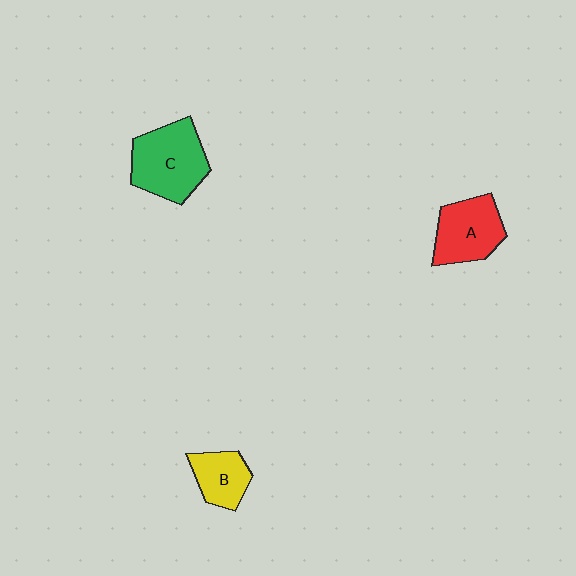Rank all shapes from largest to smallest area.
From largest to smallest: C (green), A (red), B (yellow).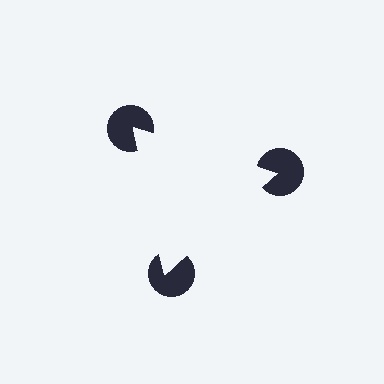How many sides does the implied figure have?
3 sides.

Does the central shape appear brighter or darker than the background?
It typically appears slightly brighter than the background, even though no actual brightness change is drawn.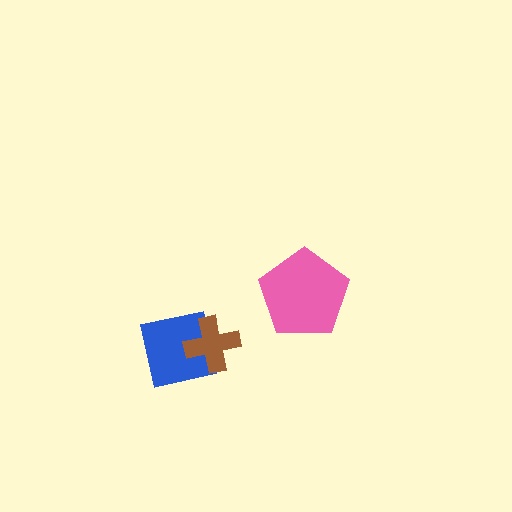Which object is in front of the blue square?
The brown cross is in front of the blue square.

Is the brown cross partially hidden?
No, no other shape covers it.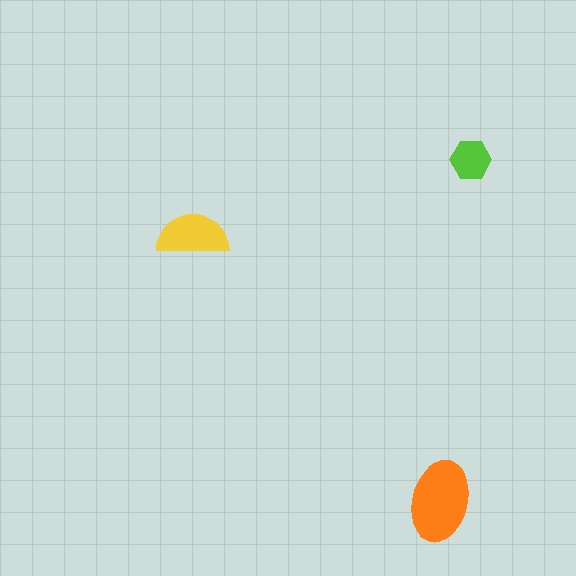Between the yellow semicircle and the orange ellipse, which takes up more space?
The orange ellipse.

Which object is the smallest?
The lime hexagon.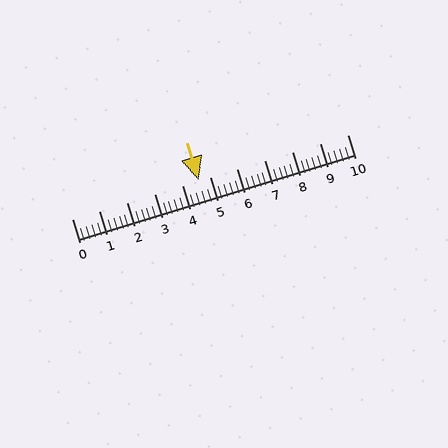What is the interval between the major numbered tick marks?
The major tick marks are spaced 1 units apart.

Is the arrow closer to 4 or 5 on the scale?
The arrow is closer to 5.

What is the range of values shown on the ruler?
The ruler shows values from 0 to 10.